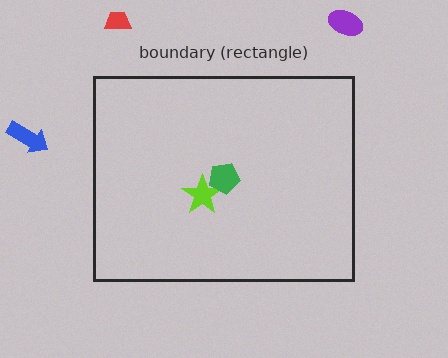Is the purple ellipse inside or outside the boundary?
Outside.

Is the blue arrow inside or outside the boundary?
Outside.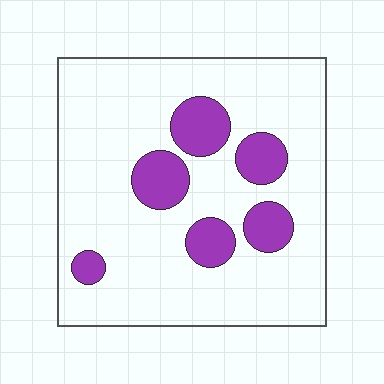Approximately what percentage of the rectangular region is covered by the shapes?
Approximately 20%.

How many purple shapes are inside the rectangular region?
6.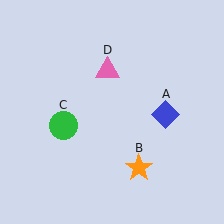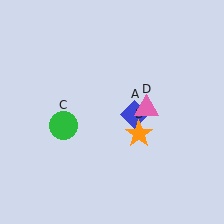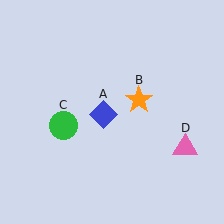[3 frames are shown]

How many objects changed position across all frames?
3 objects changed position: blue diamond (object A), orange star (object B), pink triangle (object D).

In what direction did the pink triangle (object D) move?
The pink triangle (object D) moved down and to the right.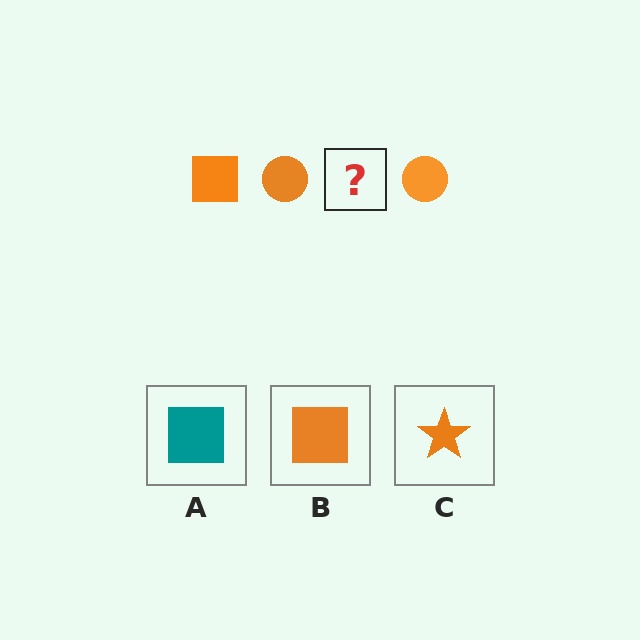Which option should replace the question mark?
Option B.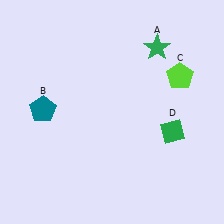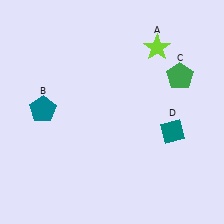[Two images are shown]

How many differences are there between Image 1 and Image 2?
There are 3 differences between the two images.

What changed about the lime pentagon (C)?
In Image 1, C is lime. In Image 2, it changed to green.